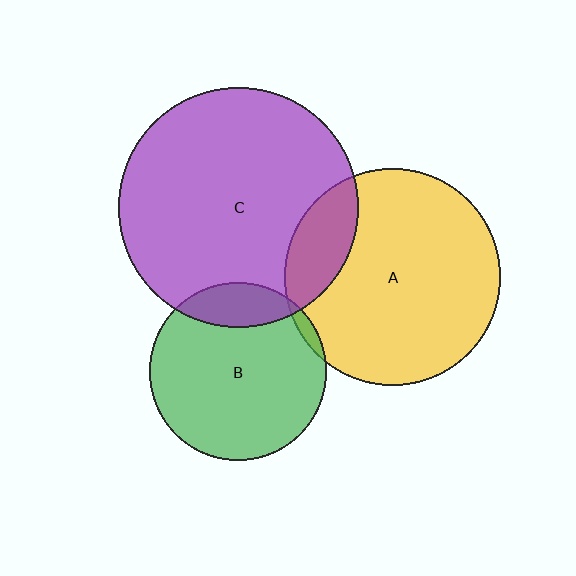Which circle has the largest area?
Circle C (purple).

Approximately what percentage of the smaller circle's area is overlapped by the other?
Approximately 15%.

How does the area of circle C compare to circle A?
Approximately 1.2 times.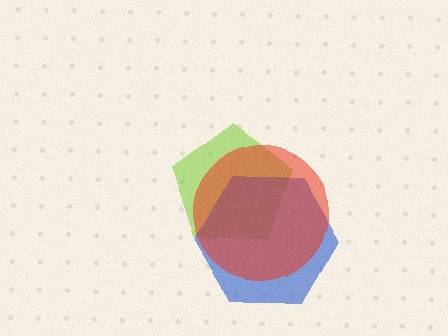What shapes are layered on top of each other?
The layered shapes are: a lime pentagon, a blue hexagon, a red circle.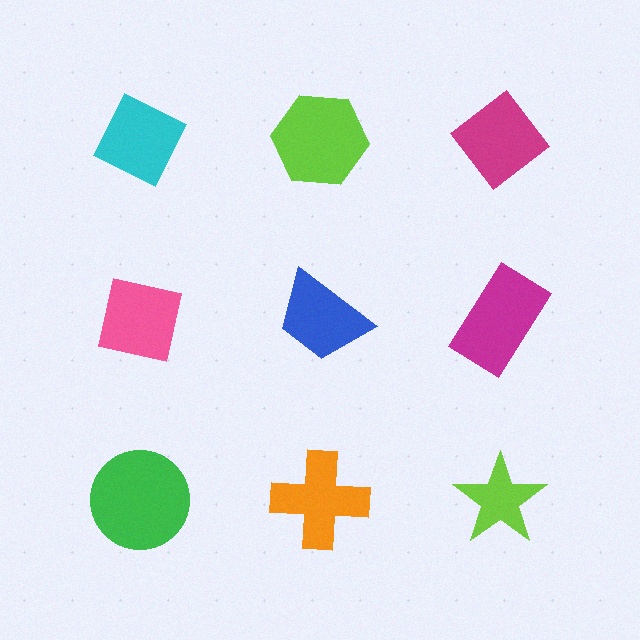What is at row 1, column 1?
A cyan diamond.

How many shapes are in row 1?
3 shapes.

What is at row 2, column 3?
A magenta rectangle.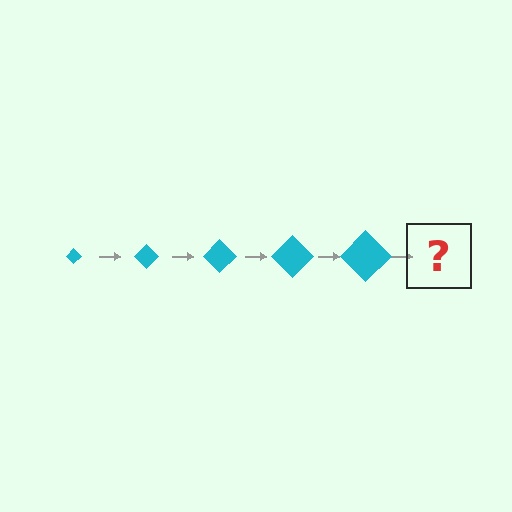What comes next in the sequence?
The next element should be a cyan diamond, larger than the previous one.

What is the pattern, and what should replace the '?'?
The pattern is that the diamond gets progressively larger each step. The '?' should be a cyan diamond, larger than the previous one.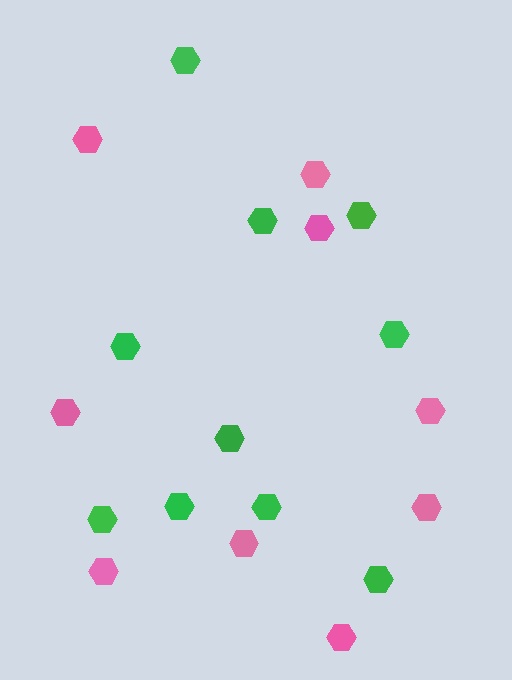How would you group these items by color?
There are 2 groups: one group of pink hexagons (9) and one group of green hexagons (10).